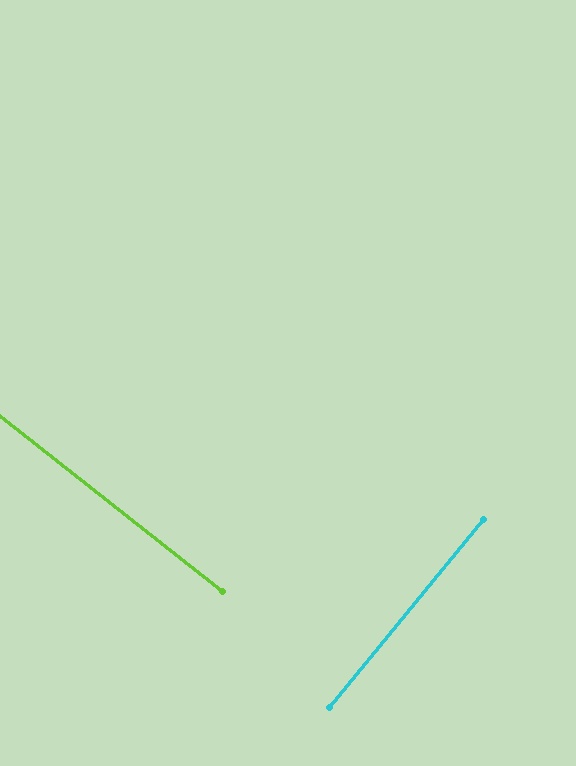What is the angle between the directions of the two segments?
Approximately 89 degrees.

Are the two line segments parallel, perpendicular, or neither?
Perpendicular — they meet at approximately 89°.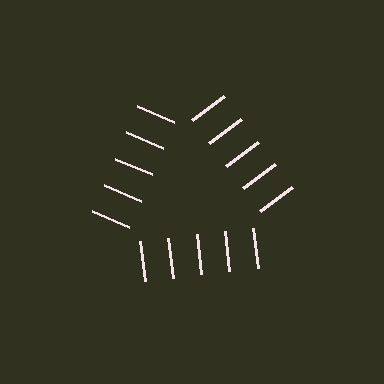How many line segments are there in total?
15 — 5 along each of the 3 edges.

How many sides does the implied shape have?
3 sides — the line-ends trace a triangle.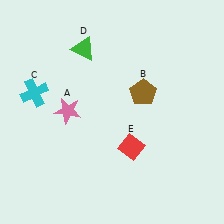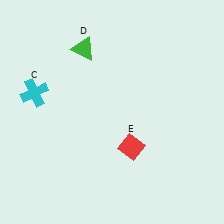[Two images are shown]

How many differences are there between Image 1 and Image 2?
There are 2 differences between the two images.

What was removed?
The pink star (A), the brown pentagon (B) were removed in Image 2.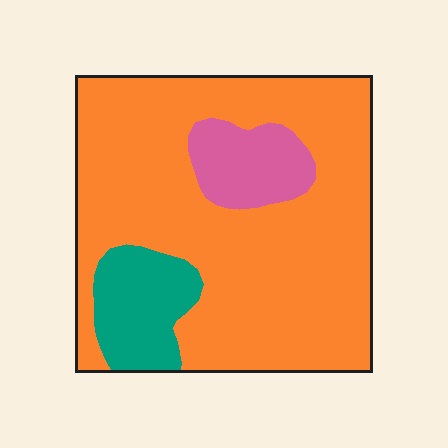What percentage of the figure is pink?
Pink covers about 10% of the figure.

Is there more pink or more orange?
Orange.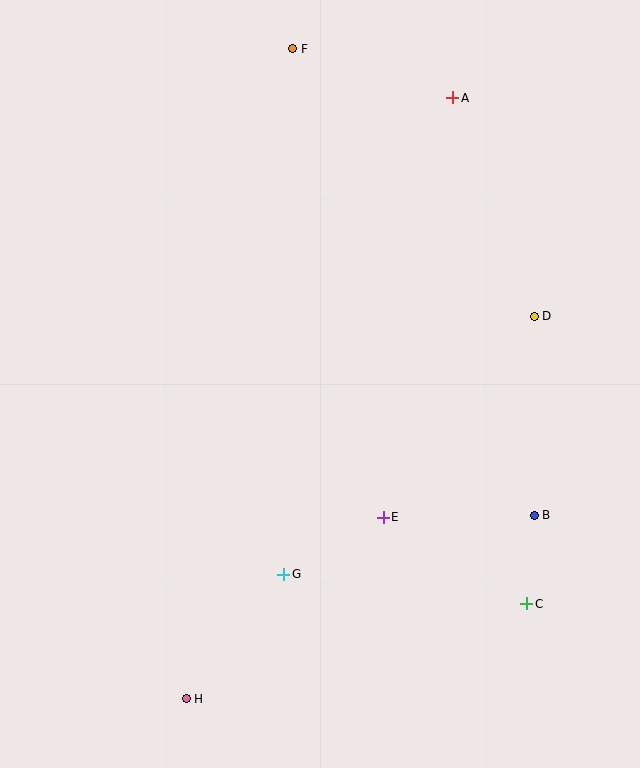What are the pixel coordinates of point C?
Point C is at (527, 604).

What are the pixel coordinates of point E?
Point E is at (383, 517).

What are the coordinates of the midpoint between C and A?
The midpoint between C and A is at (490, 351).